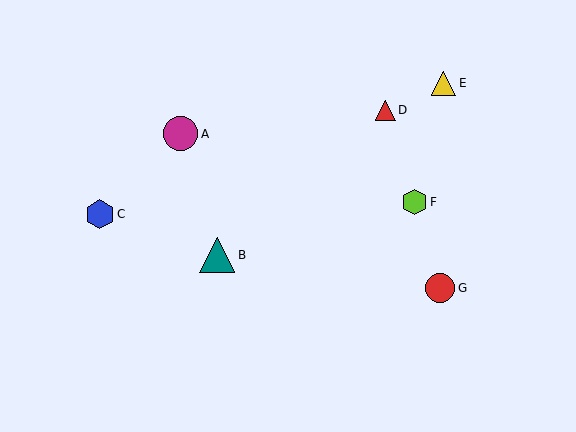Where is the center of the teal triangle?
The center of the teal triangle is at (217, 255).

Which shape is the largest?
The teal triangle (labeled B) is the largest.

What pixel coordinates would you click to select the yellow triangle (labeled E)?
Click at (444, 83) to select the yellow triangle E.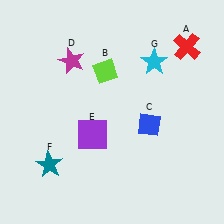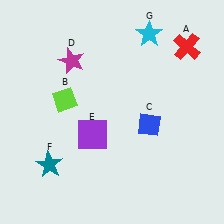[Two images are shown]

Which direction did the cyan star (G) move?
The cyan star (G) moved up.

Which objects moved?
The objects that moved are: the lime diamond (B), the cyan star (G).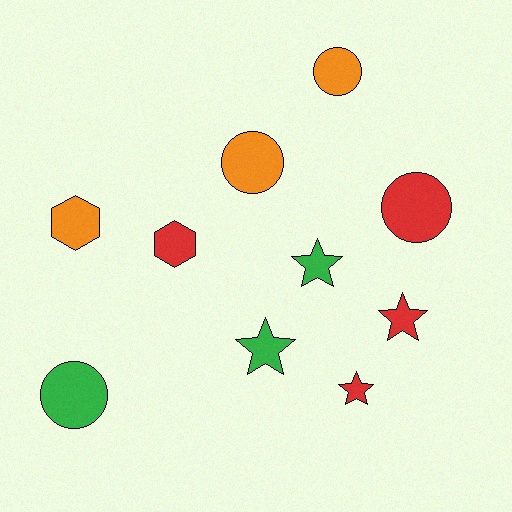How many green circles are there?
There is 1 green circle.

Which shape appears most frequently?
Circle, with 4 objects.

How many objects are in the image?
There are 10 objects.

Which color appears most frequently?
Red, with 4 objects.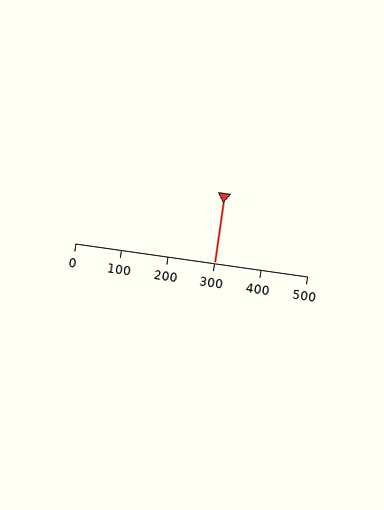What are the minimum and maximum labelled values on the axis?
The axis runs from 0 to 500.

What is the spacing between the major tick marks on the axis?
The major ticks are spaced 100 apart.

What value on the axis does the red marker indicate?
The marker indicates approximately 300.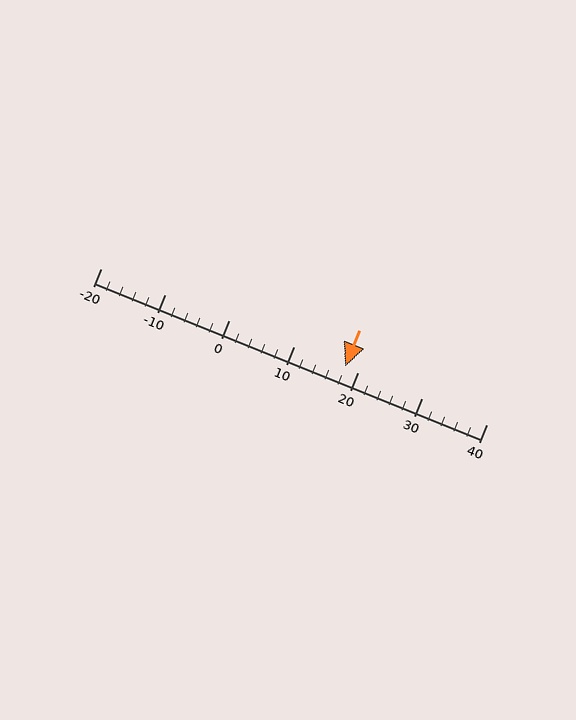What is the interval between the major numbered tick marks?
The major tick marks are spaced 10 units apart.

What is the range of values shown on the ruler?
The ruler shows values from -20 to 40.